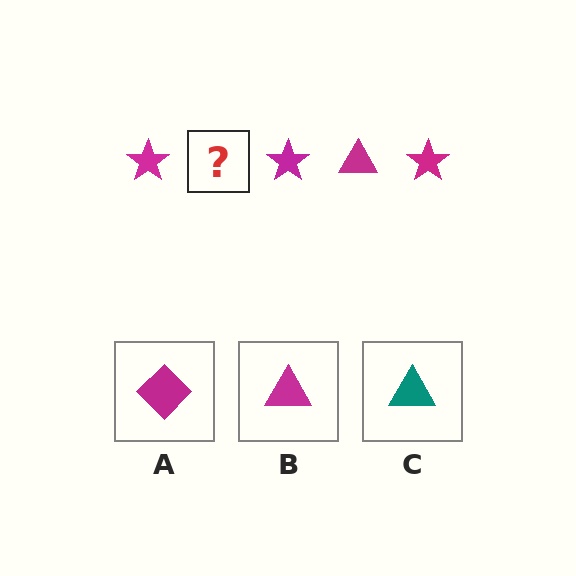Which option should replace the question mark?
Option B.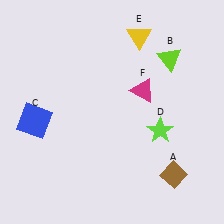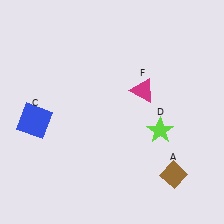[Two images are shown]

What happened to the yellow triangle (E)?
The yellow triangle (E) was removed in Image 2. It was in the top-right area of Image 1.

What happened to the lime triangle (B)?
The lime triangle (B) was removed in Image 2. It was in the top-right area of Image 1.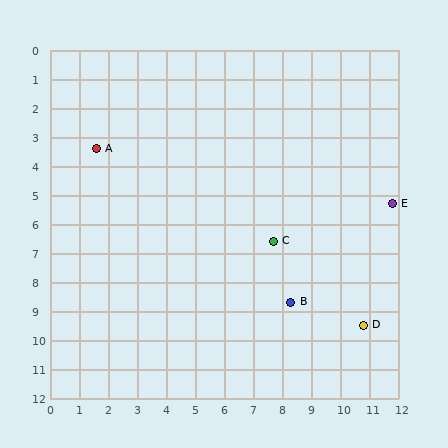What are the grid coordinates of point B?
Point B is at approximately (8.3, 8.7).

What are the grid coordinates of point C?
Point C is at approximately (7.7, 6.6).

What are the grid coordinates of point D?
Point D is at approximately (10.8, 9.5).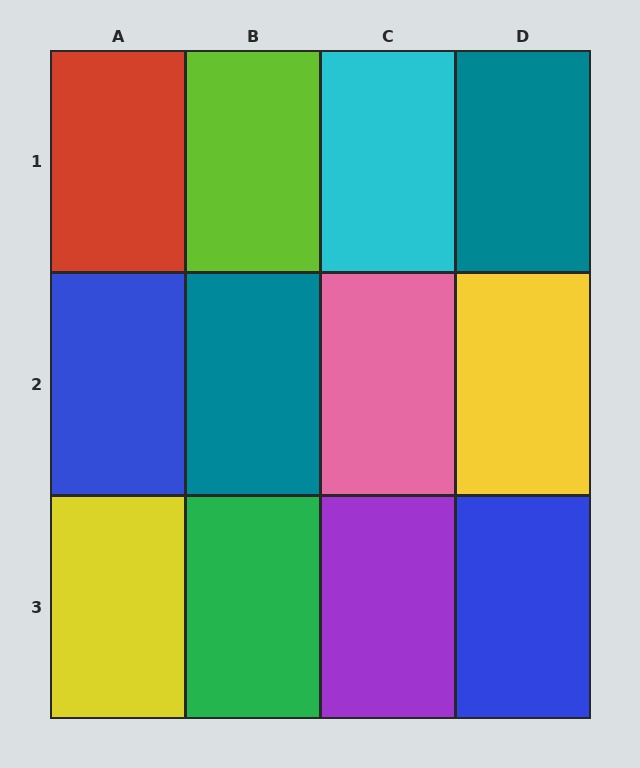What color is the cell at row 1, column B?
Lime.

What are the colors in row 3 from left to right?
Yellow, green, purple, blue.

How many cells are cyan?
1 cell is cyan.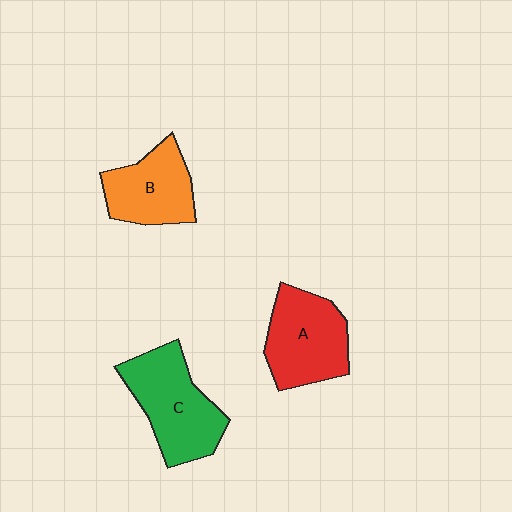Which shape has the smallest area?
Shape B (orange).